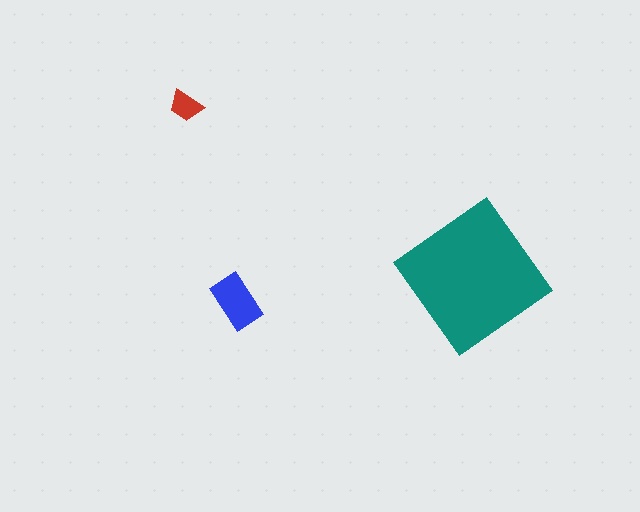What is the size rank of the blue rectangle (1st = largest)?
2nd.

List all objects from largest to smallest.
The teal diamond, the blue rectangle, the red trapezoid.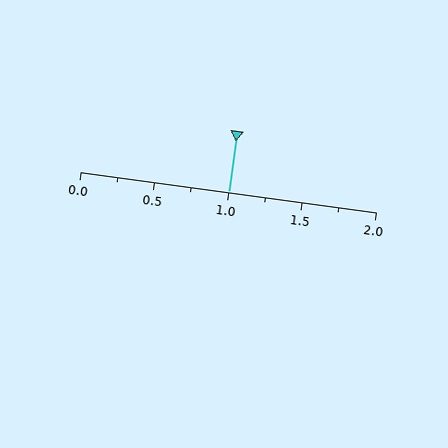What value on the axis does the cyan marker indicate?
The marker indicates approximately 1.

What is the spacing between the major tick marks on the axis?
The major ticks are spaced 0.5 apart.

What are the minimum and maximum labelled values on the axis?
The axis runs from 0.0 to 2.0.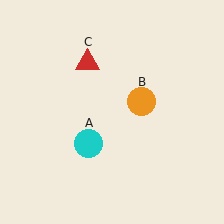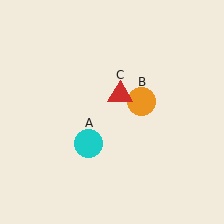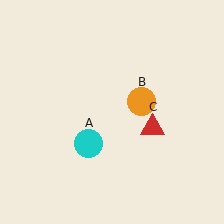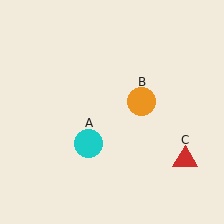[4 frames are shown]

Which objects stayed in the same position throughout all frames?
Cyan circle (object A) and orange circle (object B) remained stationary.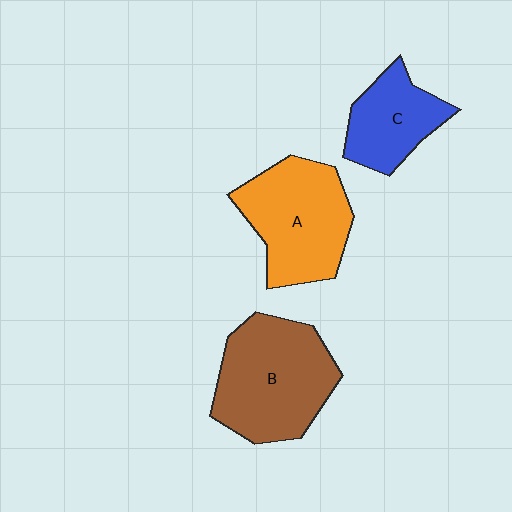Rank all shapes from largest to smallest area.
From largest to smallest: B (brown), A (orange), C (blue).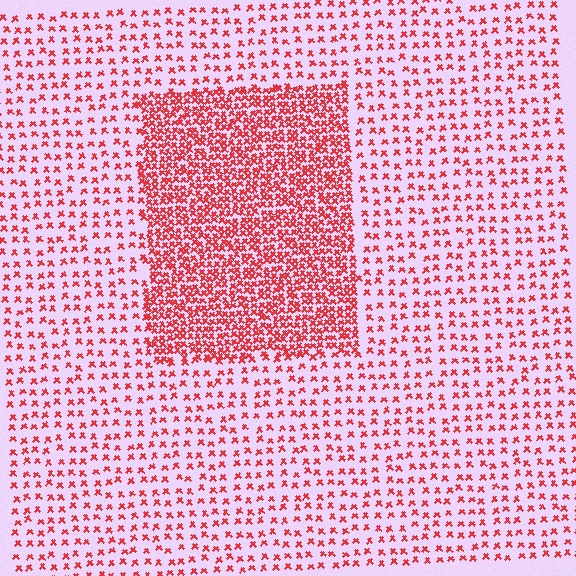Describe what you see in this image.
The image contains small red elements arranged at two different densities. A rectangle-shaped region is visible where the elements are more densely packed than the surrounding area.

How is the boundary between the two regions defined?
The boundary is defined by a change in element density (approximately 2.7x ratio). All elements are the same color, size, and shape.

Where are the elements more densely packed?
The elements are more densely packed inside the rectangle boundary.